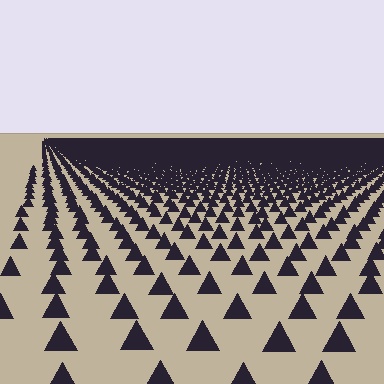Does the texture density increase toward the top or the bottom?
Density increases toward the top.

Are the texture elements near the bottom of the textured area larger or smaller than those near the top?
Larger. Near the bottom, elements are closer to the viewer and appear at a bigger on-screen size.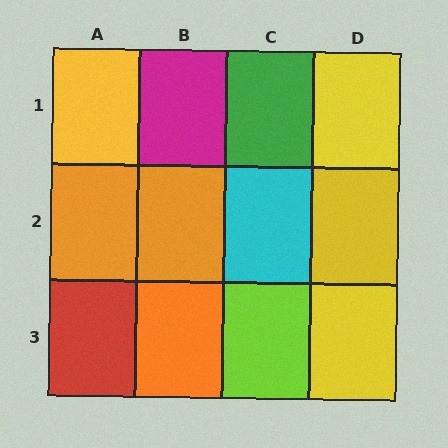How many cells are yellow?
4 cells are yellow.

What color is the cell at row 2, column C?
Cyan.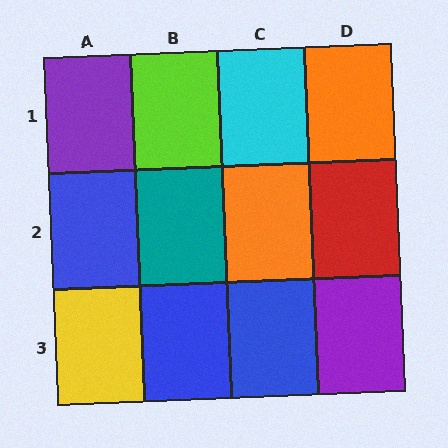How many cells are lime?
1 cell is lime.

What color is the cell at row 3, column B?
Blue.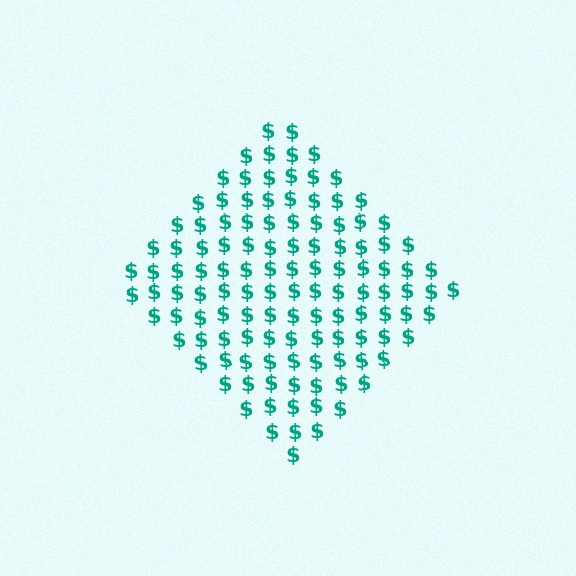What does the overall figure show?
The overall figure shows a diamond.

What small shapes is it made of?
It is made of small dollar signs.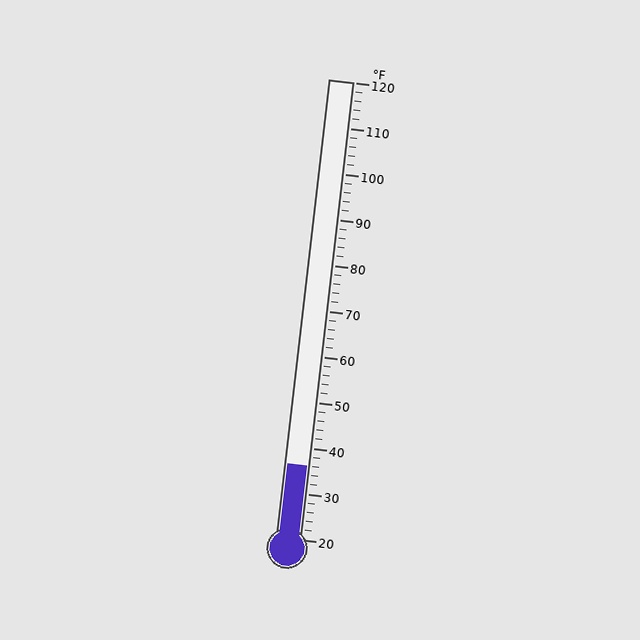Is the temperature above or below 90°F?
The temperature is below 90°F.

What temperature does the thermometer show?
The thermometer shows approximately 36°F.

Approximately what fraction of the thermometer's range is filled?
The thermometer is filled to approximately 15% of its range.